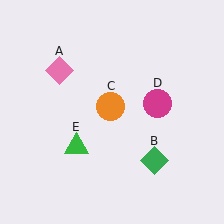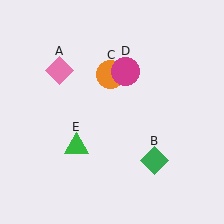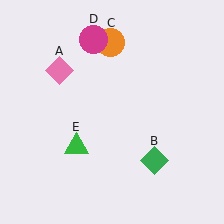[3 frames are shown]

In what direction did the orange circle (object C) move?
The orange circle (object C) moved up.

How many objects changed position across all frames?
2 objects changed position: orange circle (object C), magenta circle (object D).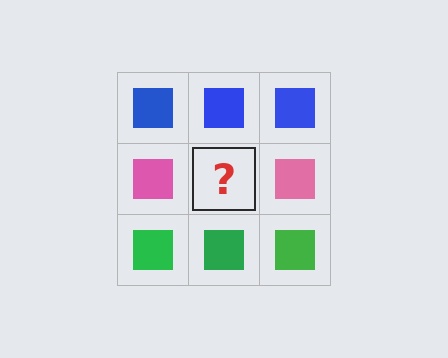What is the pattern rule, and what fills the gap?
The rule is that each row has a consistent color. The gap should be filled with a pink square.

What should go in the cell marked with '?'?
The missing cell should contain a pink square.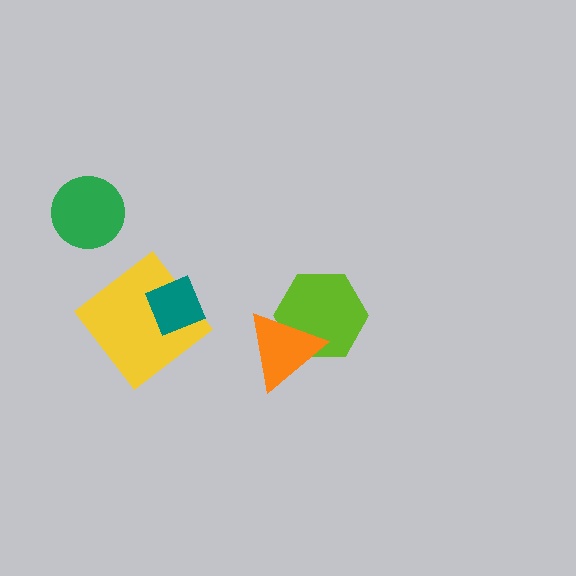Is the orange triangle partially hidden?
No, no other shape covers it.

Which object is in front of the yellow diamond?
The teal diamond is in front of the yellow diamond.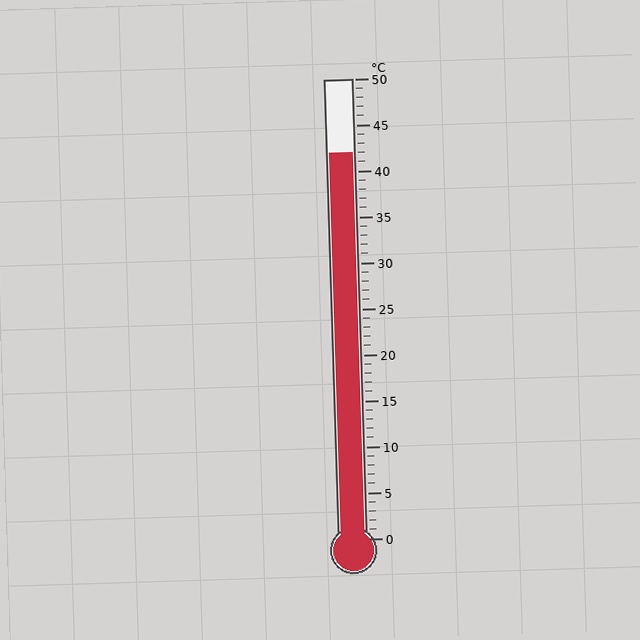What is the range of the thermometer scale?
The thermometer scale ranges from 0°C to 50°C.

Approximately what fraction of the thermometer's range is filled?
The thermometer is filled to approximately 85% of its range.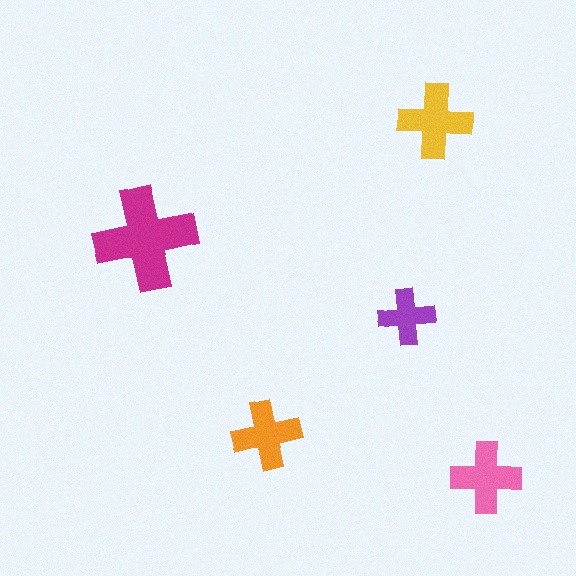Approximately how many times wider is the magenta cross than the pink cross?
About 1.5 times wider.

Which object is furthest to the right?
The pink cross is rightmost.